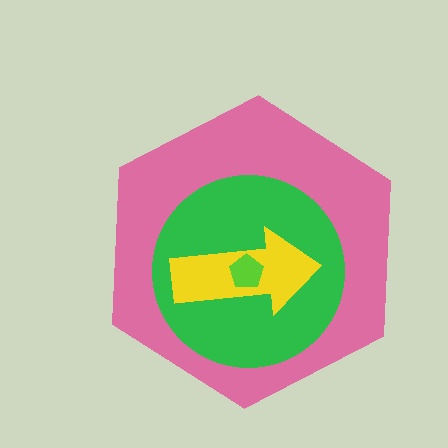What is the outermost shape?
The pink hexagon.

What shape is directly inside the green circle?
The yellow arrow.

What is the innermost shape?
The lime pentagon.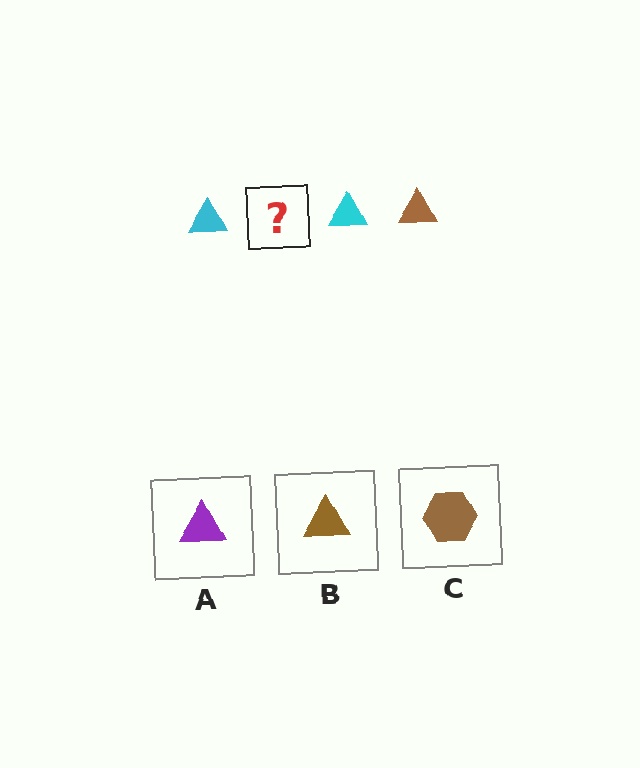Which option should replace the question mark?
Option B.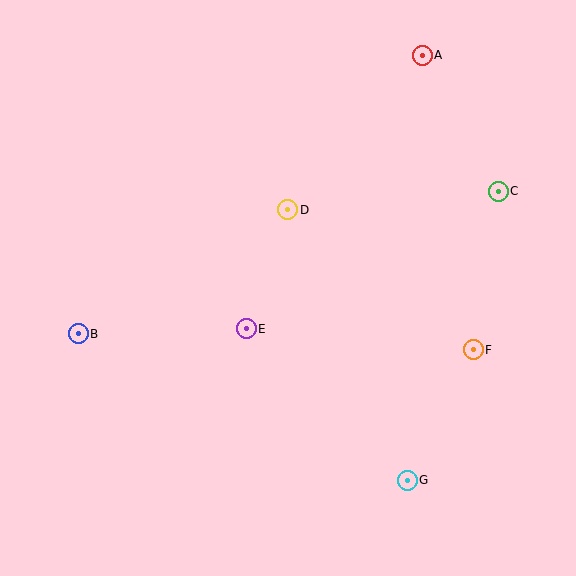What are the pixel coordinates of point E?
Point E is at (246, 329).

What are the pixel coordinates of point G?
Point G is at (407, 480).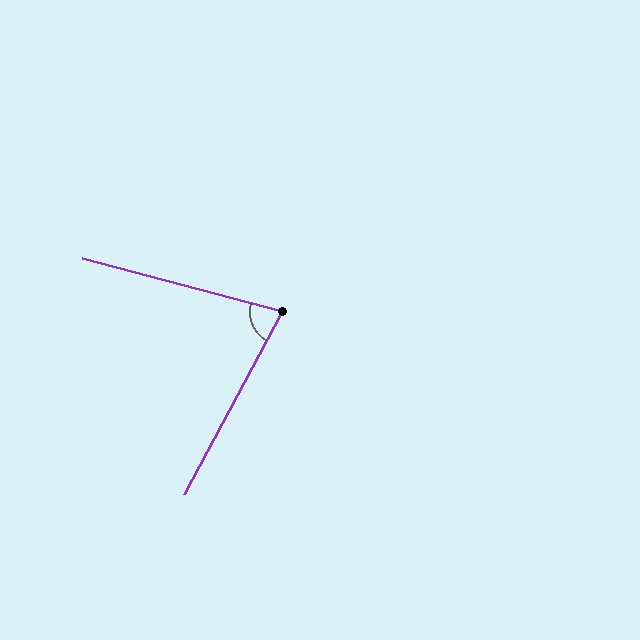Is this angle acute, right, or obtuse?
It is acute.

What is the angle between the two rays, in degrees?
Approximately 77 degrees.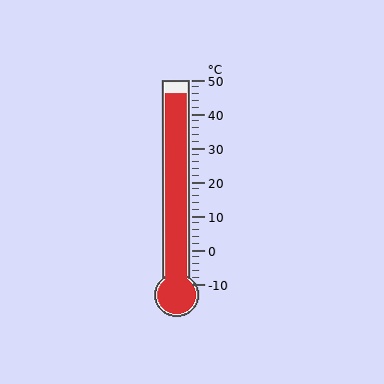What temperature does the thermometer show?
The thermometer shows approximately 46°C.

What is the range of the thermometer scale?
The thermometer scale ranges from -10°C to 50°C.